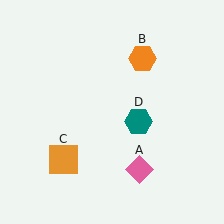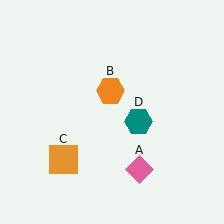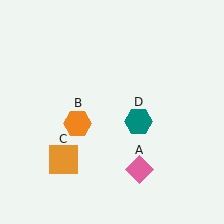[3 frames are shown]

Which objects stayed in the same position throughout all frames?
Pink diamond (object A) and orange square (object C) and teal hexagon (object D) remained stationary.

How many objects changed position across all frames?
1 object changed position: orange hexagon (object B).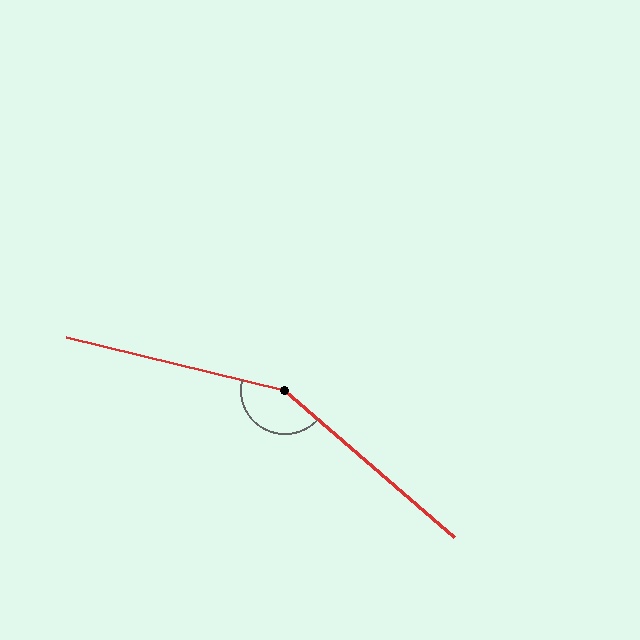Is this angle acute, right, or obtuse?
It is obtuse.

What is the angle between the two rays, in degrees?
Approximately 153 degrees.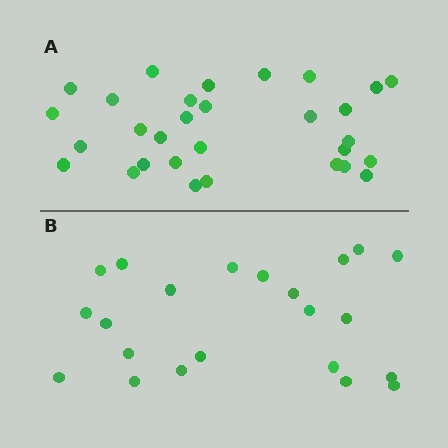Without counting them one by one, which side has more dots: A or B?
Region A (the top region) has more dots.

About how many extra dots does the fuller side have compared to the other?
Region A has roughly 8 or so more dots than region B.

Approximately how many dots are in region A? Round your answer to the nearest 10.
About 30 dots.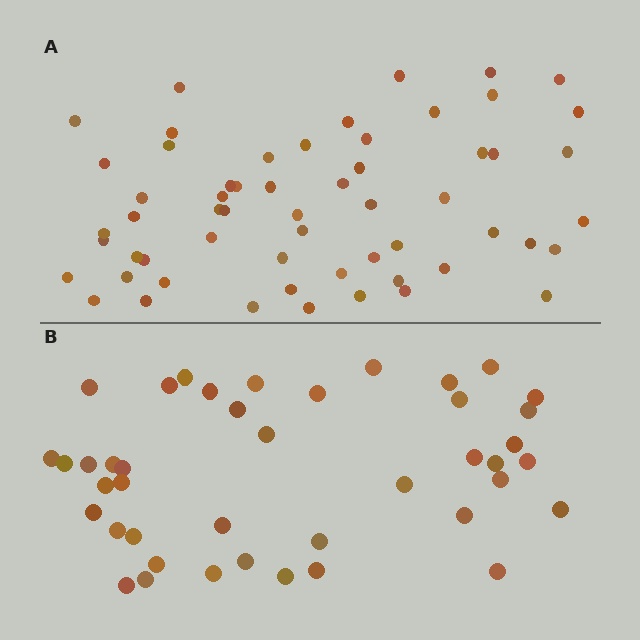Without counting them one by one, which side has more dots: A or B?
Region A (the top region) has more dots.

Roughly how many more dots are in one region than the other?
Region A has approximately 15 more dots than region B.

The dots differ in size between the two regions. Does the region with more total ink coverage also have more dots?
No. Region B has more total ink coverage because its dots are larger, but region A actually contains more individual dots. Total area can be misleading — the number of items is what matters here.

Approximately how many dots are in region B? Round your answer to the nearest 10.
About 40 dots. (The exact count is 42, which rounds to 40.)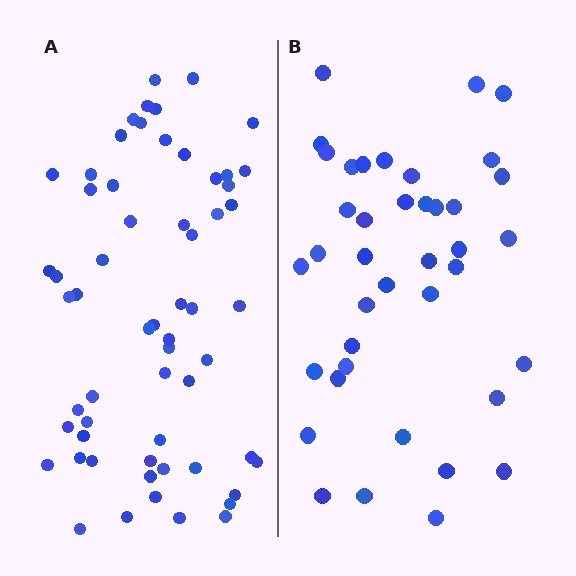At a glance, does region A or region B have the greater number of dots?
Region A (the left region) has more dots.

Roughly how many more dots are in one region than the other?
Region A has approximately 20 more dots than region B.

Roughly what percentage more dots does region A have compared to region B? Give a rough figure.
About 50% more.